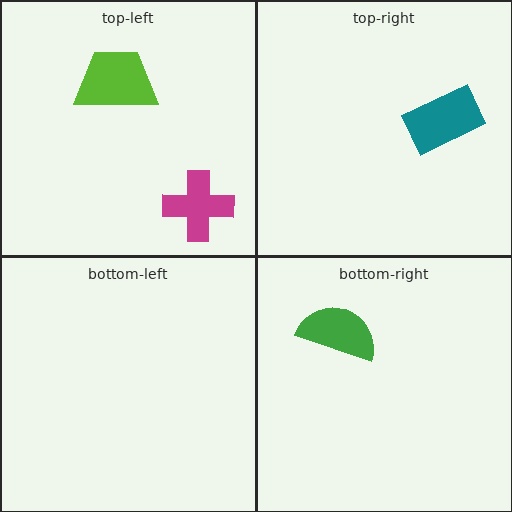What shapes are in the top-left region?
The magenta cross, the lime trapezoid.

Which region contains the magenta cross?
The top-left region.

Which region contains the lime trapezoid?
The top-left region.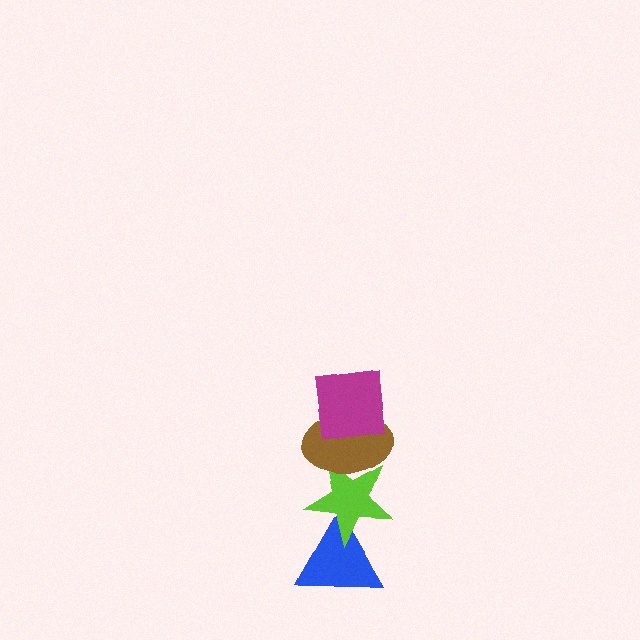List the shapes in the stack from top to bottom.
From top to bottom: the magenta square, the brown ellipse, the lime star, the blue triangle.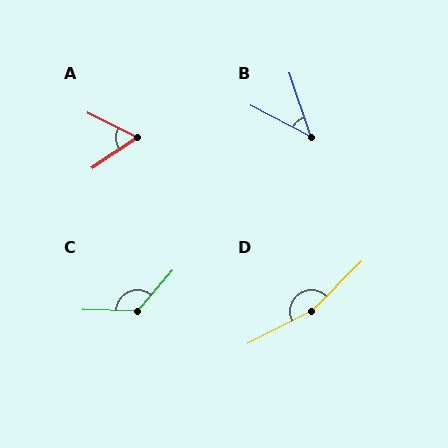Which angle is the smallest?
B, at approximately 44 degrees.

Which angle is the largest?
D, at approximately 161 degrees.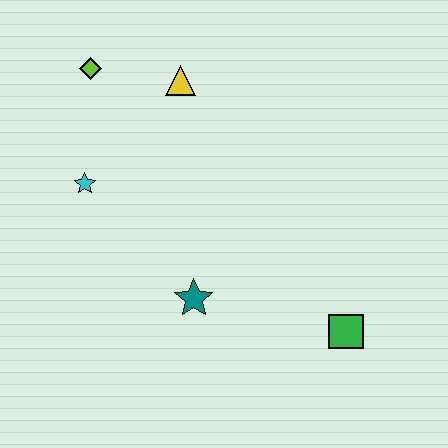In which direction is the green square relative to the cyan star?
The green square is to the right of the cyan star.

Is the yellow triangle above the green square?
Yes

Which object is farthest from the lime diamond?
The green square is farthest from the lime diamond.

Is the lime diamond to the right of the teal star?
No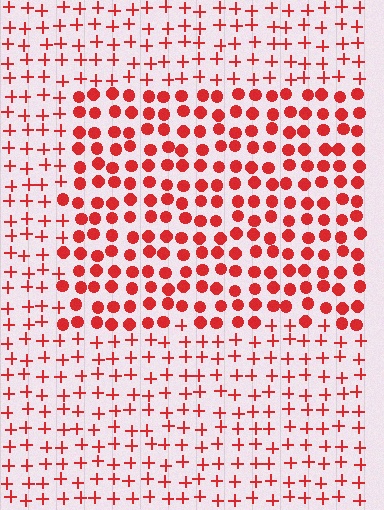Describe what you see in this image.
The image is filled with small red elements arranged in a uniform grid. A rectangle-shaped region contains circles, while the surrounding area contains plus signs. The boundary is defined purely by the change in element shape.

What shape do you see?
I see a rectangle.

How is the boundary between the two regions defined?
The boundary is defined by a change in element shape: circles inside vs. plus signs outside. All elements share the same color and spacing.